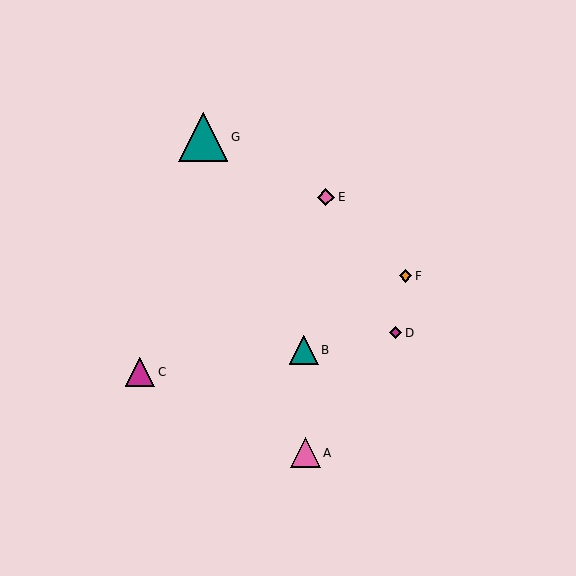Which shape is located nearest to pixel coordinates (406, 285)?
The orange diamond (labeled F) at (406, 276) is nearest to that location.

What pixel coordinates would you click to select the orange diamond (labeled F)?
Click at (406, 276) to select the orange diamond F.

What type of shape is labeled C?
Shape C is a magenta triangle.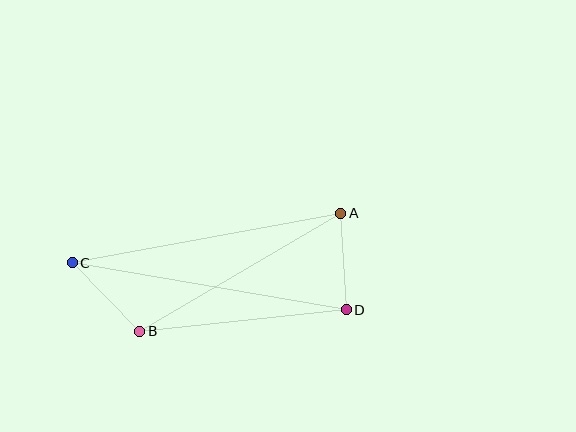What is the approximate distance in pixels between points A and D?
The distance between A and D is approximately 97 pixels.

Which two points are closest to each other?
Points B and C are closest to each other.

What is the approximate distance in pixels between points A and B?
The distance between A and B is approximately 233 pixels.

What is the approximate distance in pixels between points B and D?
The distance between B and D is approximately 208 pixels.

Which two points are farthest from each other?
Points C and D are farthest from each other.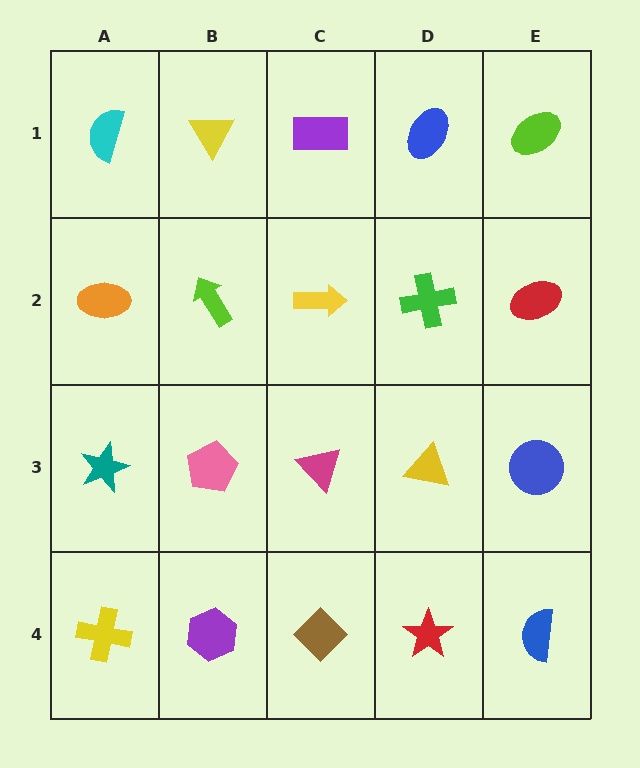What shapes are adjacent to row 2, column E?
A lime ellipse (row 1, column E), a blue circle (row 3, column E), a green cross (row 2, column D).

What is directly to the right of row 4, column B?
A brown diamond.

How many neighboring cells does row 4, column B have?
3.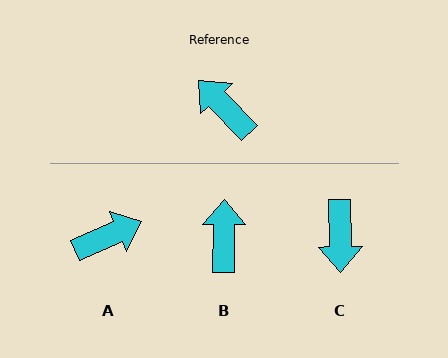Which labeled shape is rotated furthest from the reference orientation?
C, about 138 degrees away.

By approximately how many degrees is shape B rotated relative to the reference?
Approximately 44 degrees clockwise.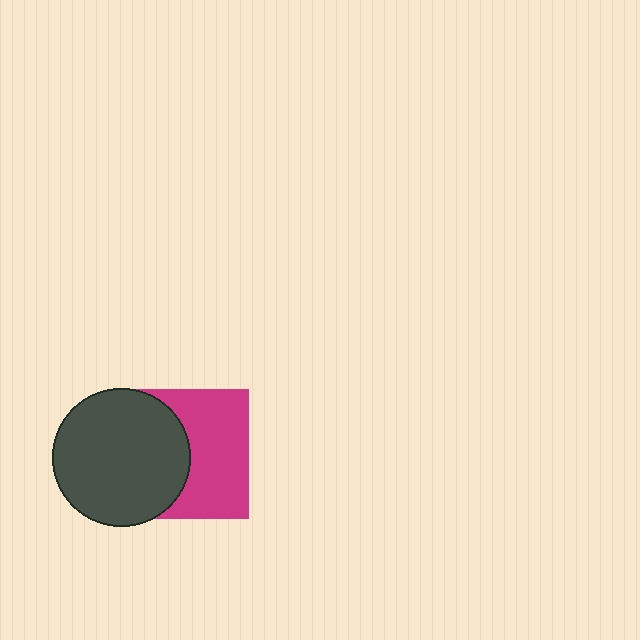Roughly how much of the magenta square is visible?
About half of it is visible (roughly 55%).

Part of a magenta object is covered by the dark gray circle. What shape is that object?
It is a square.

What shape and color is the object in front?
The object in front is a dark gray circle.